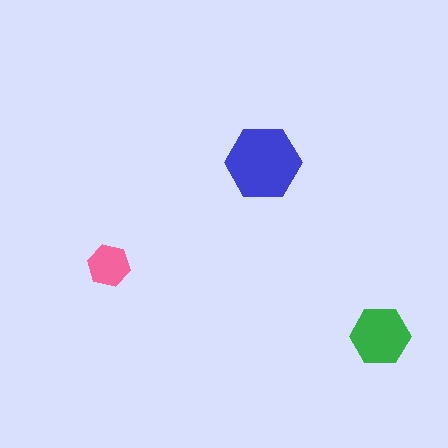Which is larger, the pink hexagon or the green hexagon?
The green one.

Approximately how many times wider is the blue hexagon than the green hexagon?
About 1.5 times wider.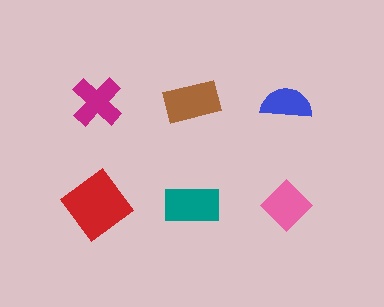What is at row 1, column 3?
A blue semicircle.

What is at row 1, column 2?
A brown rectangle.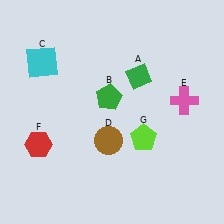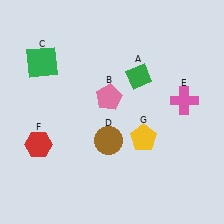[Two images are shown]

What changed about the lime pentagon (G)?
In Image 1, G is lime. In Image 2, it changed to yellow.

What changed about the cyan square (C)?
In Image 1, C is cyan. In Image 2, it changed to green.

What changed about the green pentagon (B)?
In Image 1, B is green. In Image 2, it changed to pink.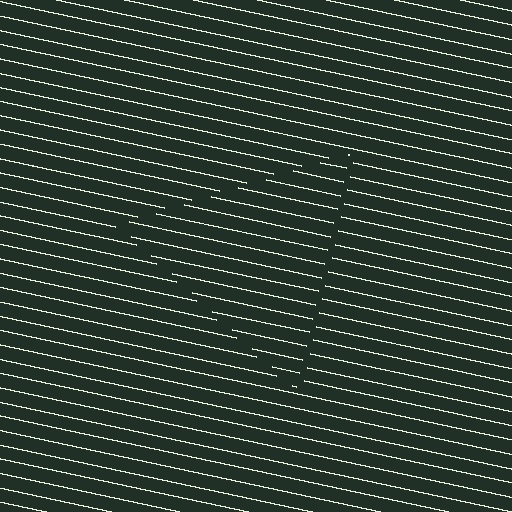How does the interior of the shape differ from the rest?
The interior of the shape contains the same grating, shifted by half a period — the contour is defined by the phase discontinuity where line-ends from the inner and outer gratings abut.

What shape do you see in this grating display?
An illusory triangle. The interior of the shape contains the same grating, shifted by half a period — the contour is defined by the phase discontinuity where line-ends from the inner and outer gratings abut.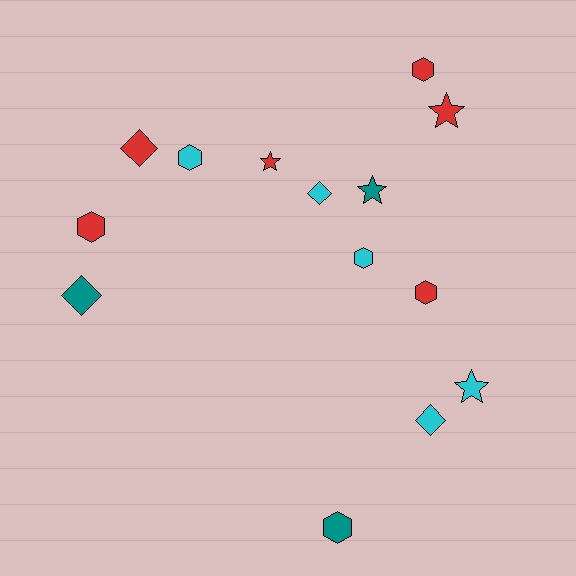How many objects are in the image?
There are 14 objects.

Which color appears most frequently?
Red, with 6 objects.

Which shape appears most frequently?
Hexagon, with 6 objects.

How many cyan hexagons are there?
There are 2 cyan hexagons.